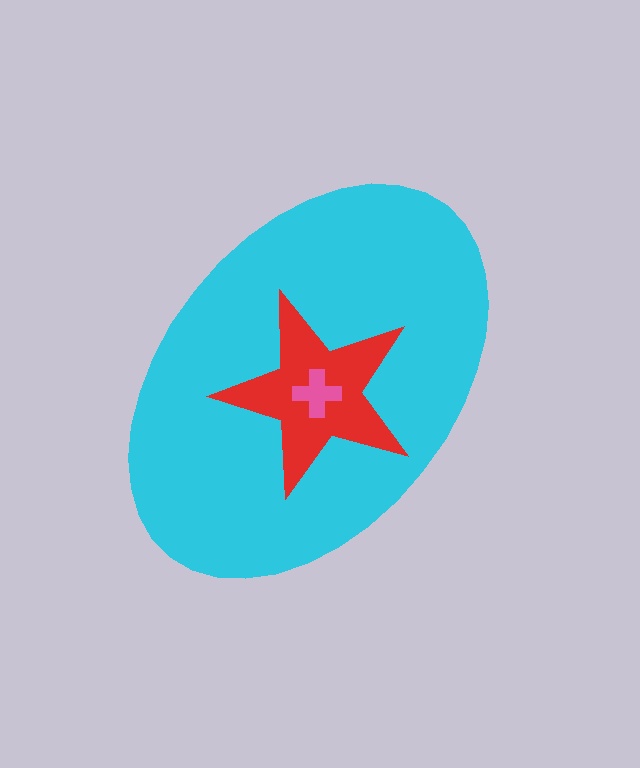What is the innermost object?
The pink cross.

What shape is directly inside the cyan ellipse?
The red star.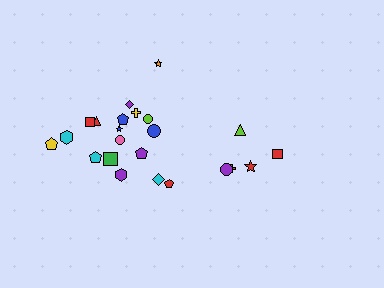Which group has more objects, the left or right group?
The left group.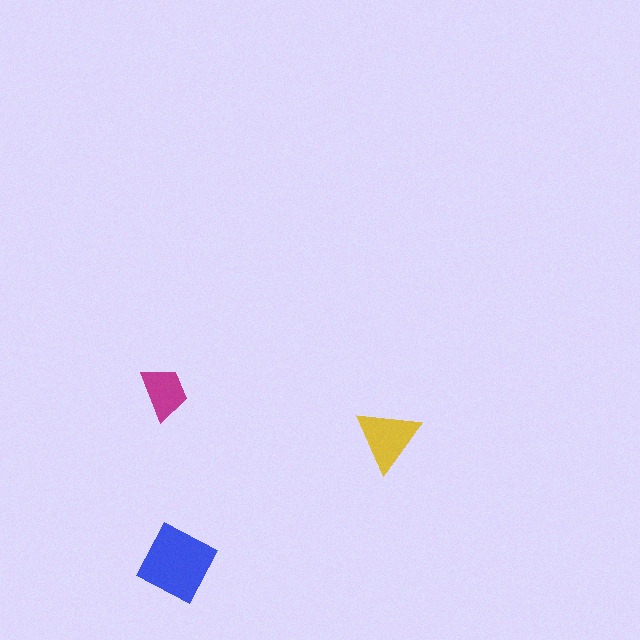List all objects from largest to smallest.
The blue diamond, the yellow triangle, the magenta trapezoid.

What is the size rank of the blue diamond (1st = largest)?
1st.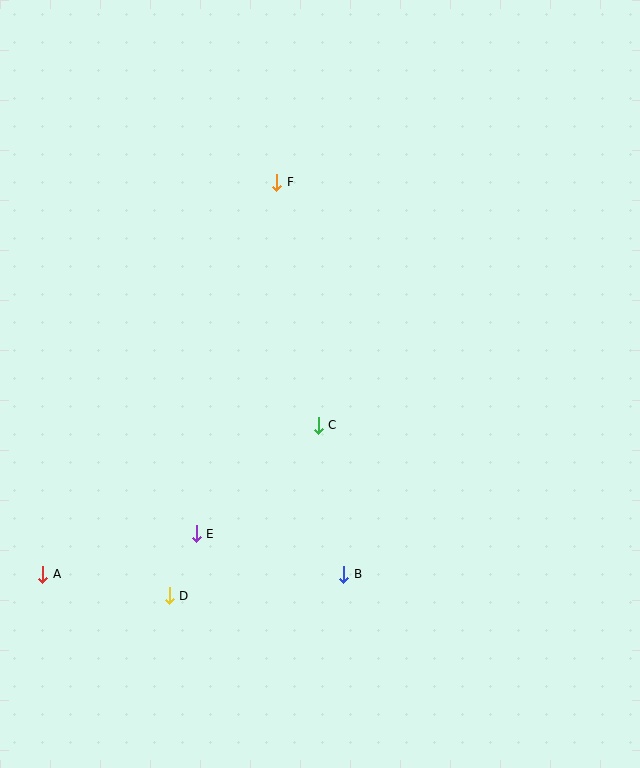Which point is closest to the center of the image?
Point C at (318, 425) is closest to the center.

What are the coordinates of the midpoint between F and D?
The midpoint between F and D is at (223, 389).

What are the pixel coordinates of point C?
Point C is at (318, 425).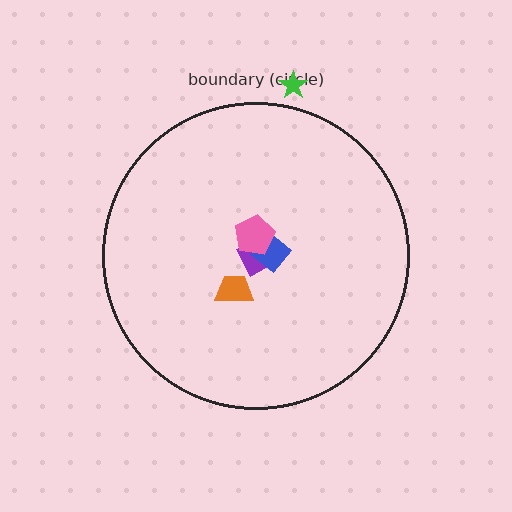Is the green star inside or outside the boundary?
Outside.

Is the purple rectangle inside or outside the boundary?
Inside.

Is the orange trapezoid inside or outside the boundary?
Inside.